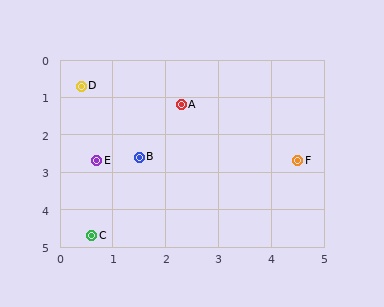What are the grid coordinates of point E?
Point E is at approximately (0.7, 2.7).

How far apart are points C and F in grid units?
Points C and F are about 4.4 grid units apart.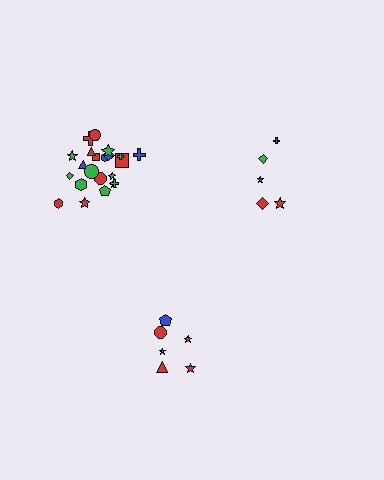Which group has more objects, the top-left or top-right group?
The top-left group.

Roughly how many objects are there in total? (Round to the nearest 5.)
Roughly 35 objects in total.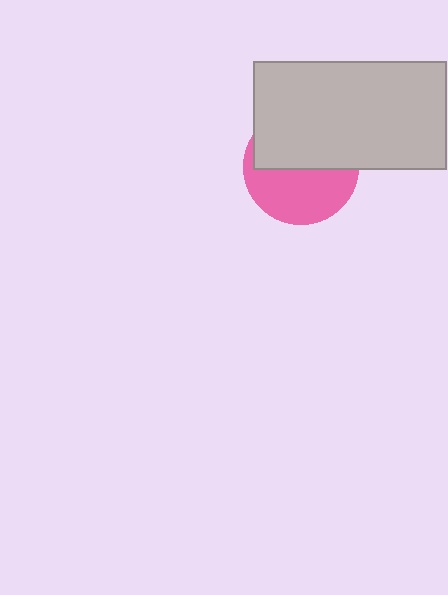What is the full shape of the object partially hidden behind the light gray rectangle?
The partially hidden object is a pink circle.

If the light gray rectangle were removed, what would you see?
You would see the complete pink circle.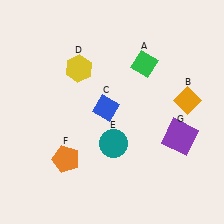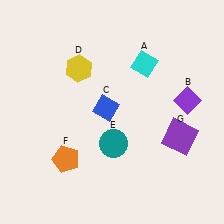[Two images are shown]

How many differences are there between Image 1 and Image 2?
There are 2 differences between the two images.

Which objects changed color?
A changed from green to cyan. B changed from orange to purple.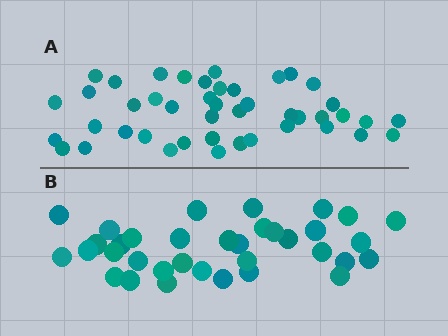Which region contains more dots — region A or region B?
Region A (the top region) has more dots.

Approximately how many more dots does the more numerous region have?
Region A has roughly 8 or so more dots than region B.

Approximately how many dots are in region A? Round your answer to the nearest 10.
About 40 dots. (The exact count is 44, which rounds to 40.)